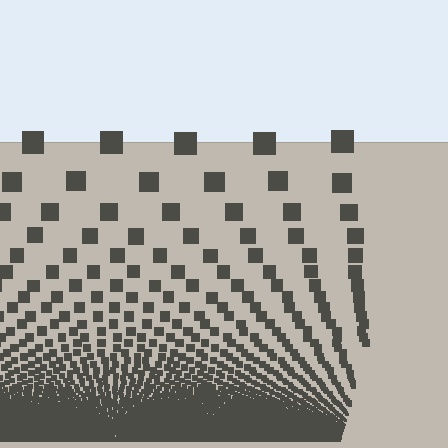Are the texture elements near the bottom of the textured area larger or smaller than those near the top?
Smaller. The gradient is inverted — elements near the bottom are smaller and denser.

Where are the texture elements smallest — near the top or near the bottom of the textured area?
Near the bottom.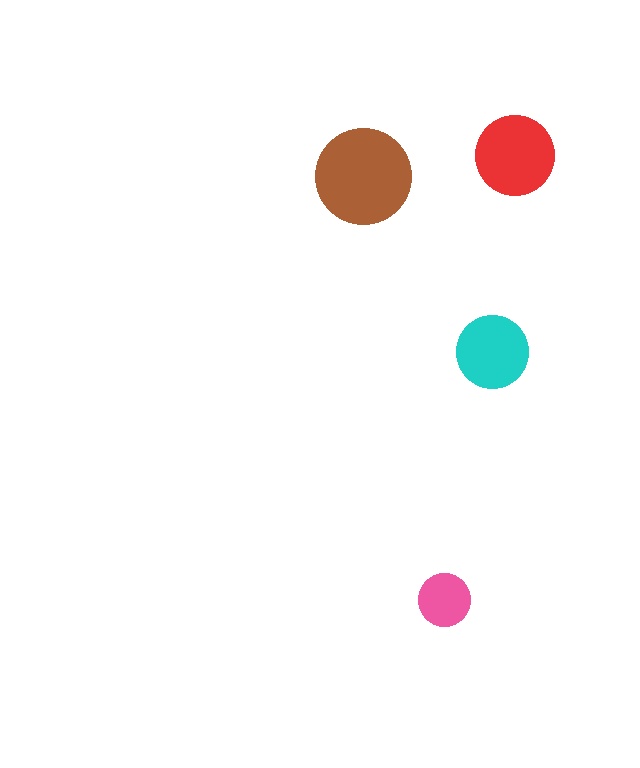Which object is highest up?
The red circle is topmost.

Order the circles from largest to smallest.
the brown one, the red one, the cyan one, the pink one.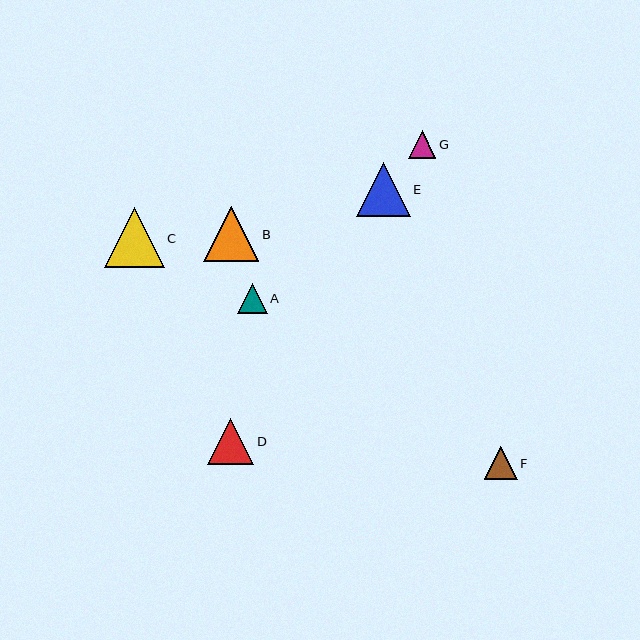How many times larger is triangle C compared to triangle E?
Triangle C is approximately 1.1 times the size of triangle E.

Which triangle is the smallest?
Triangle G is the smallest with a size of approximately 27 pixels.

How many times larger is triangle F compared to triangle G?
Triangle F is approximately 1.2 times the size of triangle G.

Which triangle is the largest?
Triangle C is the largest with a size of approximately 60 pixels.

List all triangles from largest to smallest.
From largest to smallest: C, B, E, D, F, A, G.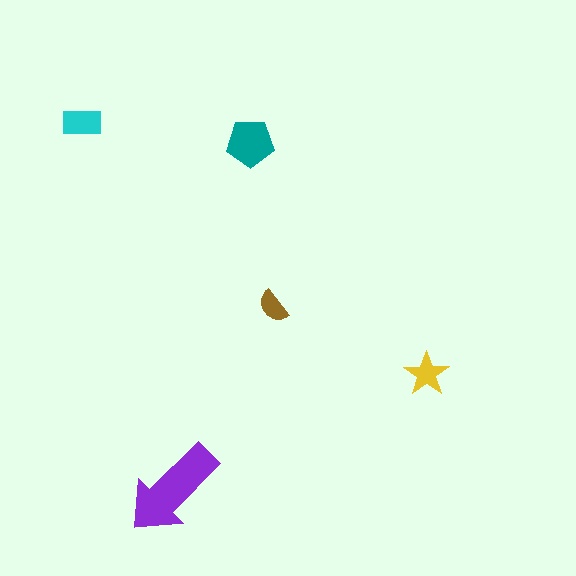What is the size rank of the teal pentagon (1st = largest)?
2nd.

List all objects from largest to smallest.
The purple arrow, the teal pentagon, the cyan rectangle, the yellow star, the brown semicircle.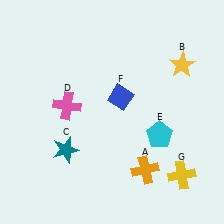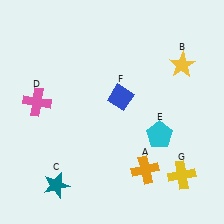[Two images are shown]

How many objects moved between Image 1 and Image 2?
2 objects moved between the two images.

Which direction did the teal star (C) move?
The teal star (C) moved down.